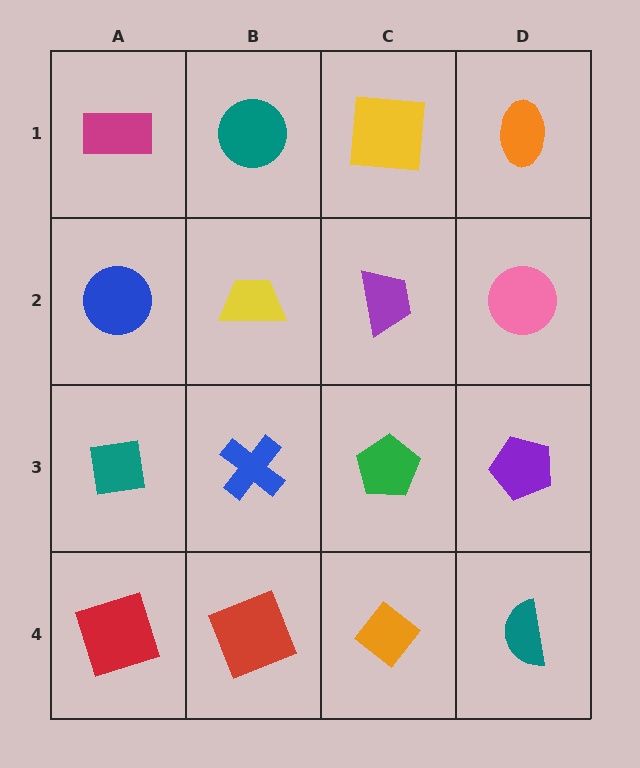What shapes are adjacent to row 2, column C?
A yellow square (row 1, column C), a green pentagon (row 3, column C), a yellow trapezoid (row 2, column B), a pink circle (row 2, column D).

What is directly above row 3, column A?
A blue circle.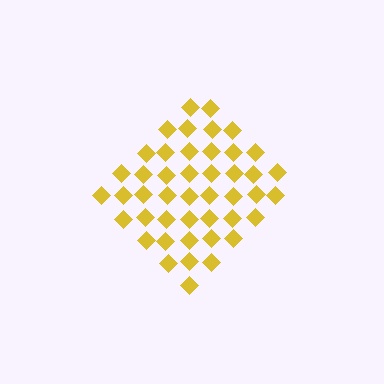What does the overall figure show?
The overall figure shows a diamond.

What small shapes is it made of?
It is made of small diamonds.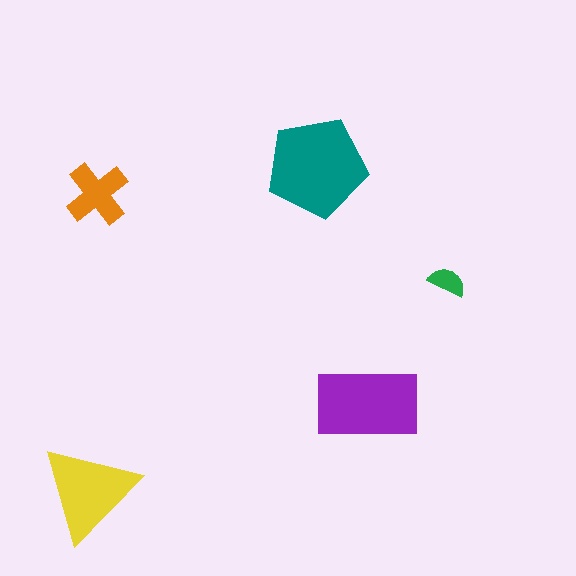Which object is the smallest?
The green semicircle.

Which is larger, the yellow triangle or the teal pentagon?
The teal pentagon.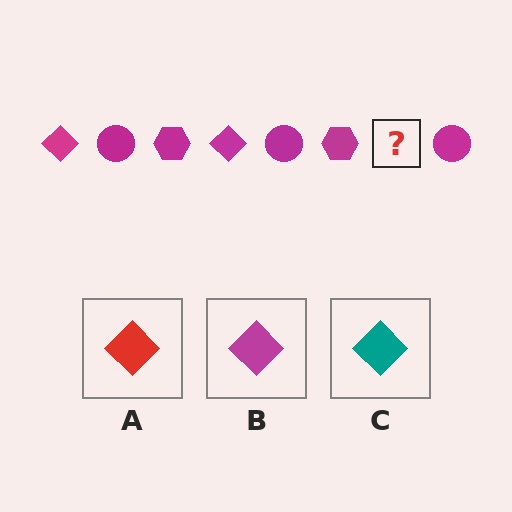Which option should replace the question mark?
Option B.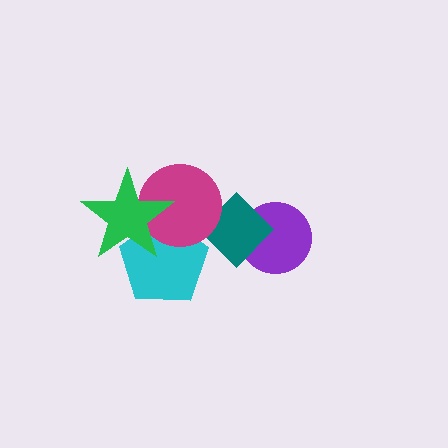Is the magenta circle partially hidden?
Yes, it is partially covered by another shape.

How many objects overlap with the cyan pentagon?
2 objects overlap with the cyan pentagon.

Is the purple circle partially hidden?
Yes, it is partially covered by another shape.